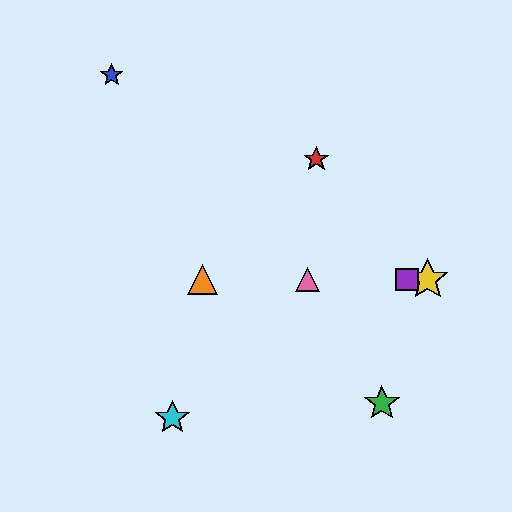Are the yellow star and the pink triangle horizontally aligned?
Yes, both are at y≈279.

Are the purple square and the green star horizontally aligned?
No, the purple square is at y≈279 and the green star is at y≈403.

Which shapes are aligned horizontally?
The yellow star, the purple square, the orange triangle, the pink triangle are aligned horizontally.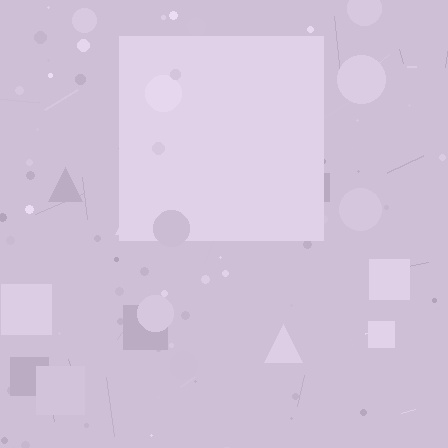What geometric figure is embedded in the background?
A square is embedded in the background.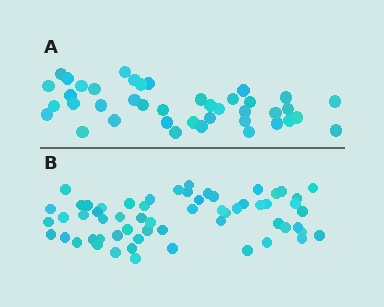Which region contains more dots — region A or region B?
Region B (the bottom region) has more dots.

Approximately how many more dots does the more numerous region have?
Region B has approximately 20 more dots than region A.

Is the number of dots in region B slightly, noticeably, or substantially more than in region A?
Region B has substantially more. The ratio is roughly 1.5 to 1.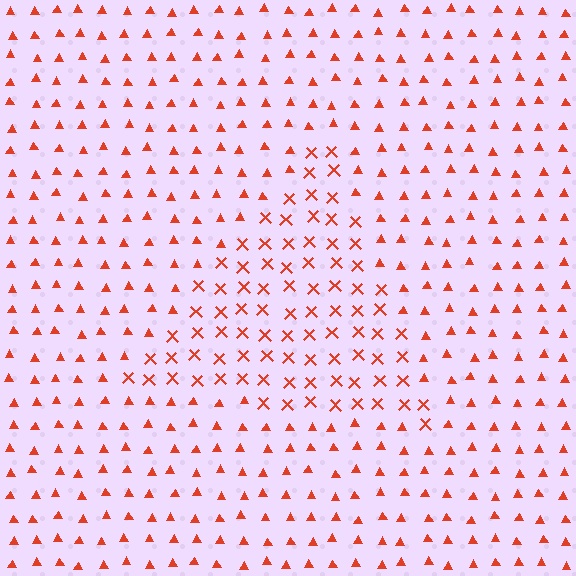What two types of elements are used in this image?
The image uses X marks inside the triangle region and triangles outside it.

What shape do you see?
I see a triangle.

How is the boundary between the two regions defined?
The boundary is defined by a change in element shape: X marks inside vs. triangles outside. All elements share the same color and spacing.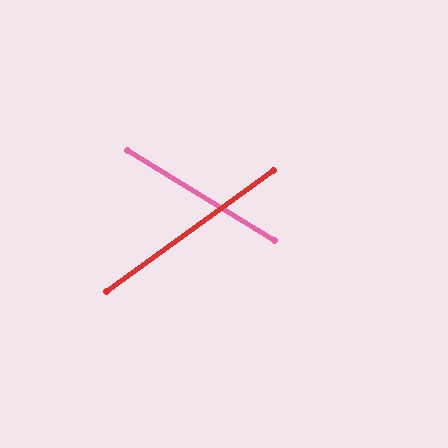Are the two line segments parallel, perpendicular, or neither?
Neither parallel nor perpendicular — they differ by about 67°.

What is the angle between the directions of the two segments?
Approximately 67 degrees.